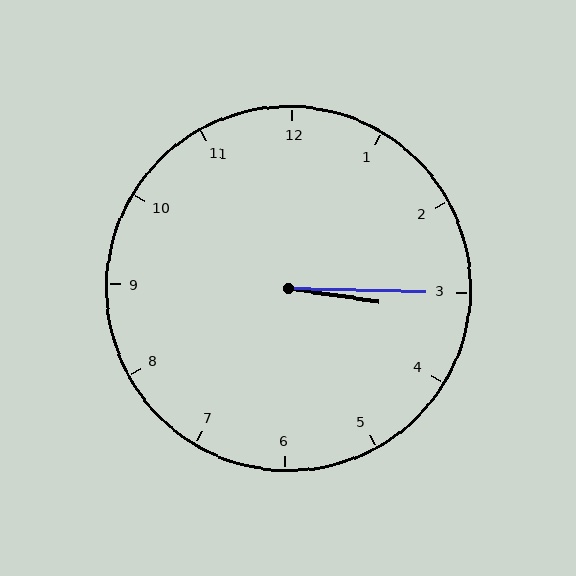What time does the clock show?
3:15.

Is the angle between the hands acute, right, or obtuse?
It is acute.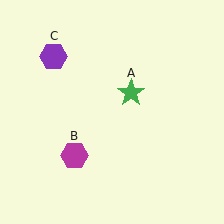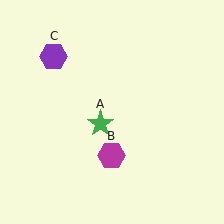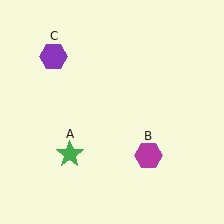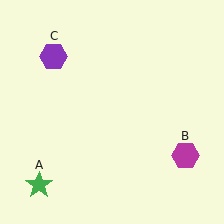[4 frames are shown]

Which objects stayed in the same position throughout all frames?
Purple hexagon (object C) remained stationary.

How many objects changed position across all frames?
2 objects changed position: green star (object A), magenta hexagon (object B).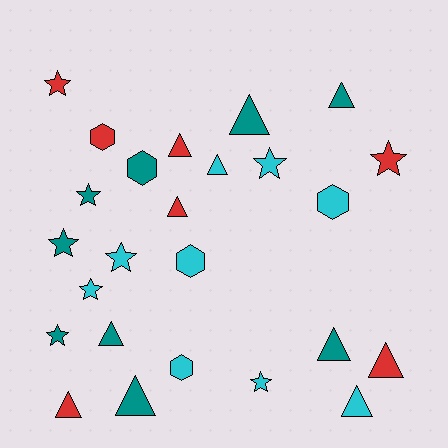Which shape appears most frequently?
Triangle, with 11 objects.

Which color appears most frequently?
Cyan, with 9 objects.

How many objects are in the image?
There are 25 objects.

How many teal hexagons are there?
There is 1 teal hexagon.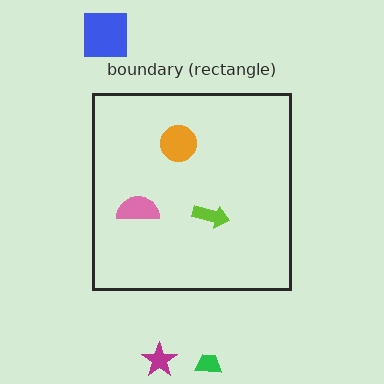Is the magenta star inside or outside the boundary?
Outside.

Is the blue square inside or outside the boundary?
Outside.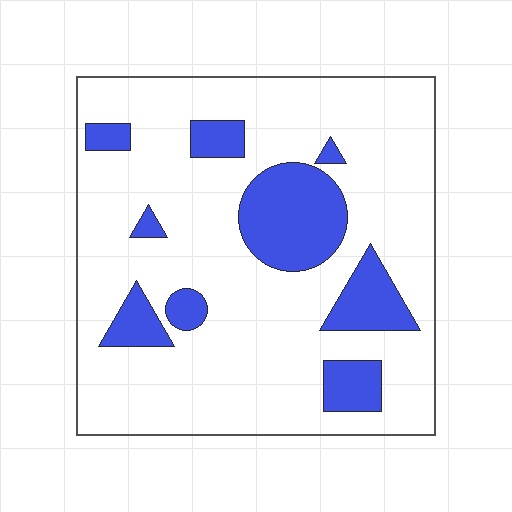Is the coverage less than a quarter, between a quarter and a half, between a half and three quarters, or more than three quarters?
Less than a quarter.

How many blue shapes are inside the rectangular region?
9.